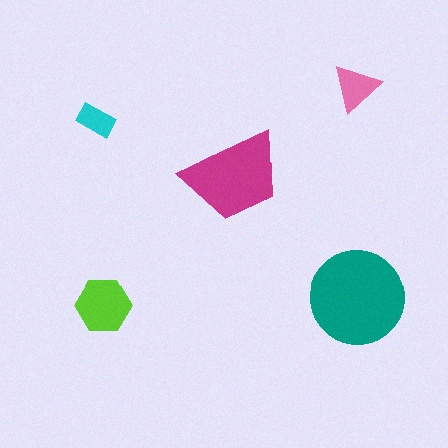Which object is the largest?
The teal circle.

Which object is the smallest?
The cyan rectangle.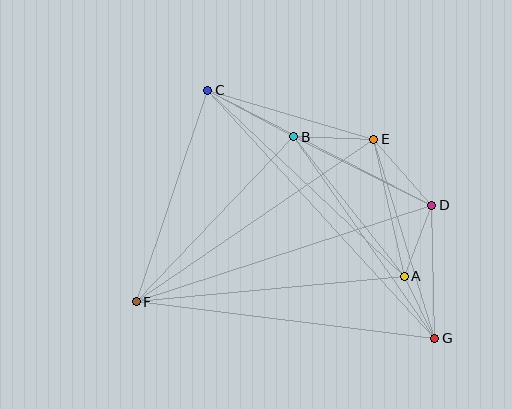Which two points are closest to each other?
Points A and G are closest to each other.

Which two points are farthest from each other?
Points C and G are farthest from each other.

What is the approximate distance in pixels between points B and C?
The distance between B and C is approximately 98 pixels.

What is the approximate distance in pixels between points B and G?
The distance between B and G is approximately 246 pixels.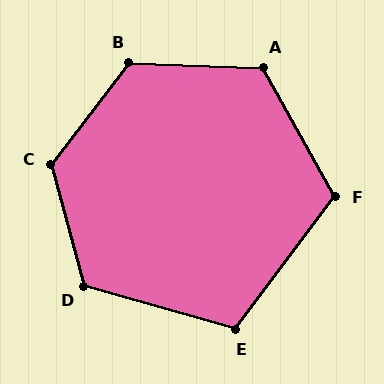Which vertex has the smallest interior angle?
E, at approximately 112 degrees.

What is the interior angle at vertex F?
Approximately 114 degrees (obtuse).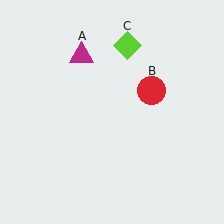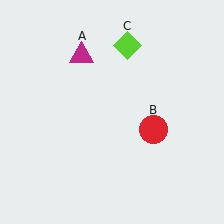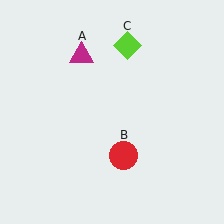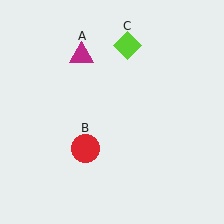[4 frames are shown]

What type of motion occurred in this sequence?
The red circle (object B) rotated clockwise around the center of the scene.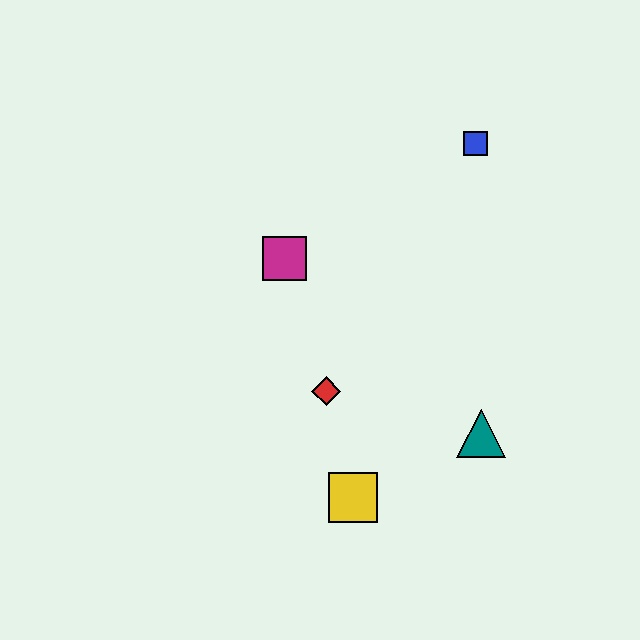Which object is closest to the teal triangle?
The yellow square is closest to the teal triangle.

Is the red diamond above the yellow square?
Yes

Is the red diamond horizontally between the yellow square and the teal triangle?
No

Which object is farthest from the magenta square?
The teal triangle is farthest from the magenta square.